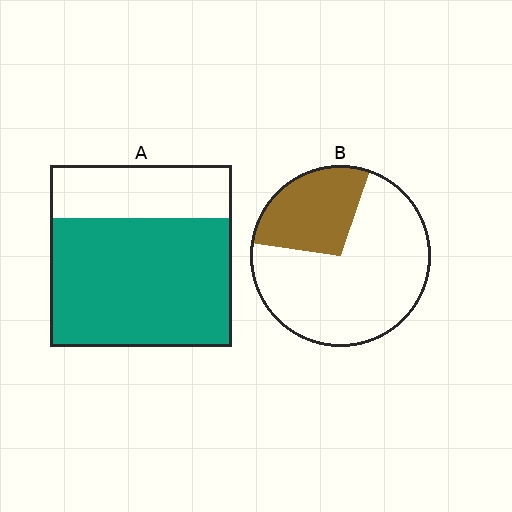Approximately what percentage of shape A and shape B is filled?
A is approximately 70% and B is approximately 30%.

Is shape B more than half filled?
No.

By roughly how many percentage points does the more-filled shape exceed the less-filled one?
By roughly 45 percentage points (A over B).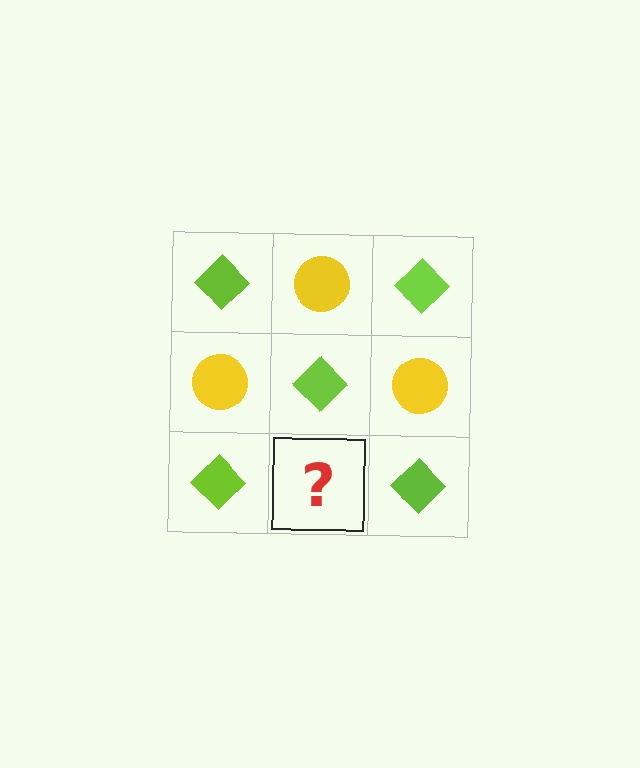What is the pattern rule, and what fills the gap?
The rule is that it alternates lime diamond and yellow circle in a checkerboard pattern. The gap should be filled with a yellow circle.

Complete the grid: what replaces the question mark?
The question mark should be replaced with a yellow circle.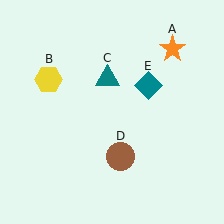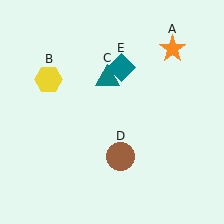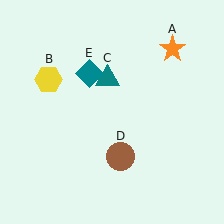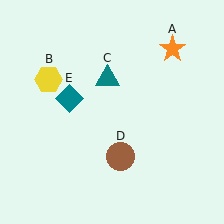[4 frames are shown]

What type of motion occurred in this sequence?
The teal diamond (object E) rotated counterclockwise around the center of the scene.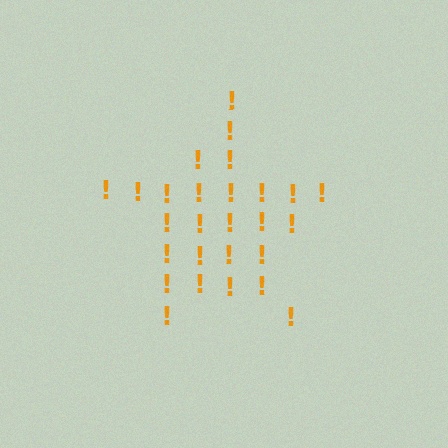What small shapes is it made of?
It is made of small exclamation marks.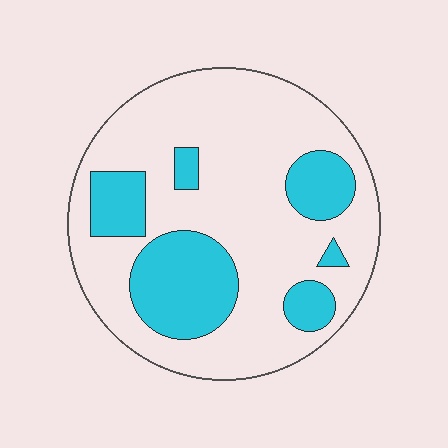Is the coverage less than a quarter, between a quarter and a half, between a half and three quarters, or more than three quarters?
Between a quarter and a half.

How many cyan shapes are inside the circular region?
6.